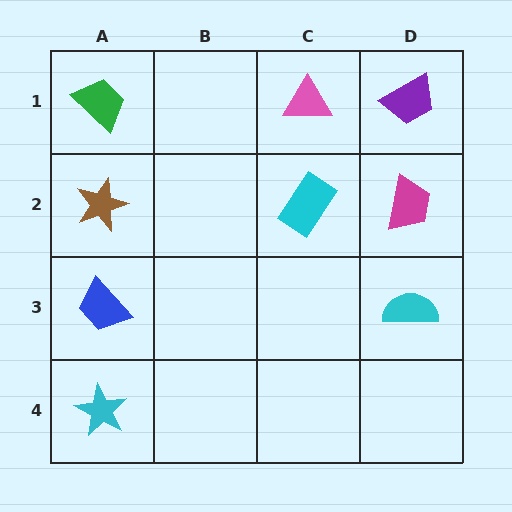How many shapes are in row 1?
3 shapes.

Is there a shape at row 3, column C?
No, that cell is empty.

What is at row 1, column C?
A pink triangle.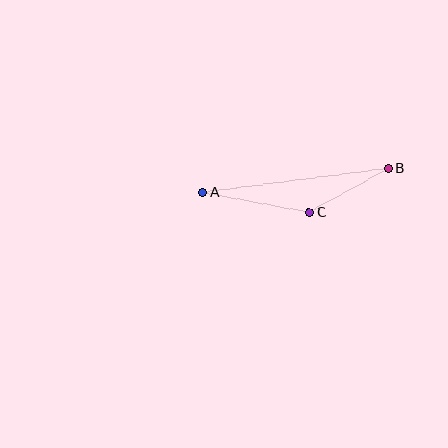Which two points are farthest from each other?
Points A and B are farthest from each other.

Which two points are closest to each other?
Points B and C are closest to each other.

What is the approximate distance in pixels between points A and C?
The distance between A and C is approximately 109 pixels.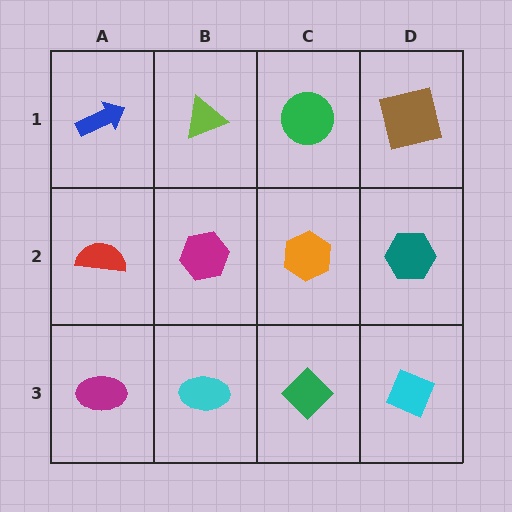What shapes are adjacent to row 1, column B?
A magenta hexagon (row 2, column B), a blue arrow (row 1, column A), a green circle (row 1, column C).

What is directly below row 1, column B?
A magenta hexagon.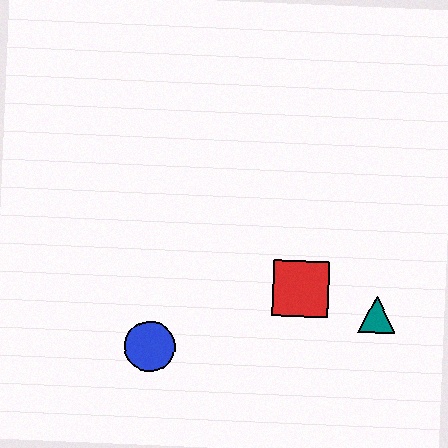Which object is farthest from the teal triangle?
The blue circle is farthest from the teal triangle.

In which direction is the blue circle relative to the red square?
The blue circle is to the left of the red square.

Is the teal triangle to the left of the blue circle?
No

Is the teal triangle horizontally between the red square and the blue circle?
No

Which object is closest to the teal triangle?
The red square is closest to the teal triangle.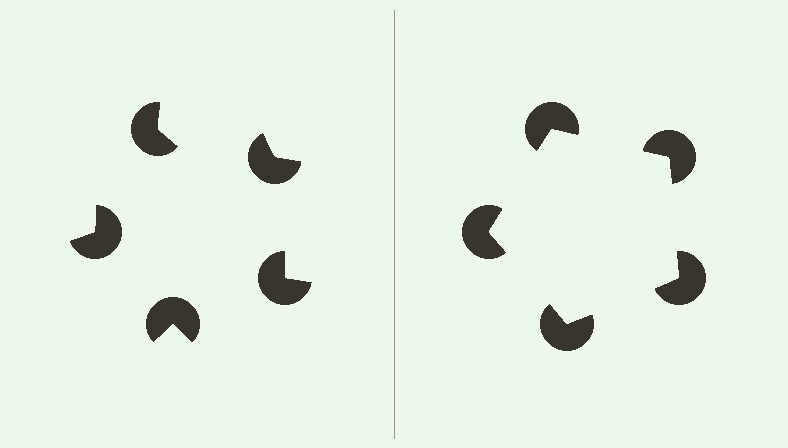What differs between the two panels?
The pac-man discs are positioned identically on both sides; only the wedge orientations differ. On the right they align to a pentagon; on the left they are misaligned.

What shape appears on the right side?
An illusory pentagon.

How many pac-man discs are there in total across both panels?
10 — 5 on each side.